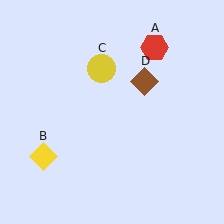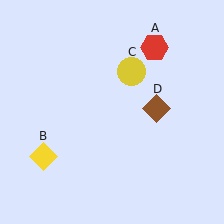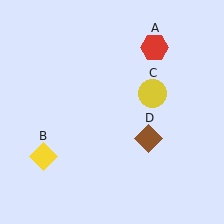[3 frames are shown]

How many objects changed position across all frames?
2 objects changed position: yellow circle (object C), brown diamond (object D).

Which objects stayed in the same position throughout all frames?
Red hexagon (object A) and yellow diamond (object B) remained stationary.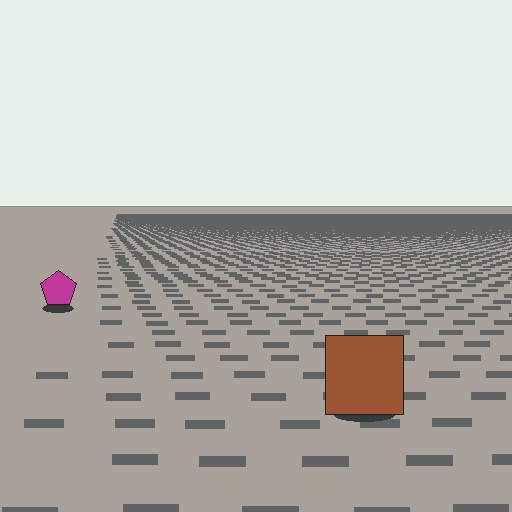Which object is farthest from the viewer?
The magenta pentagon is farthest from the viewer. It appears smaller and the ground texture around it is denser.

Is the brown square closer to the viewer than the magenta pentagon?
Yes. The brown square is closer — you can tell from the texture gradient: the ground texture is coarser near it.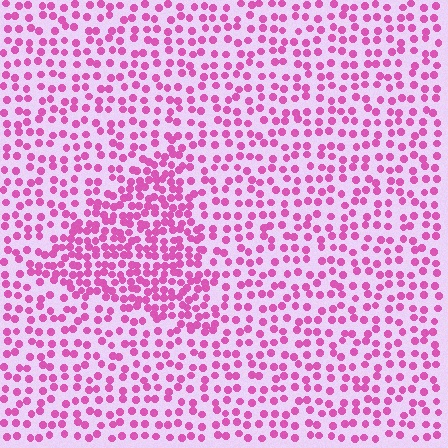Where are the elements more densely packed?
The elements are more densely packed inside the triangle boundary.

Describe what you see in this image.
The image contains small pink elements arranged at two different densities. A triangle-shaped region is visible where the elements are more densely packed than the surrounding area.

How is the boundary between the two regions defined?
The boundary is defined by a change in element density (approximately 1.9x ratio). All elements are the same color, size, and shape.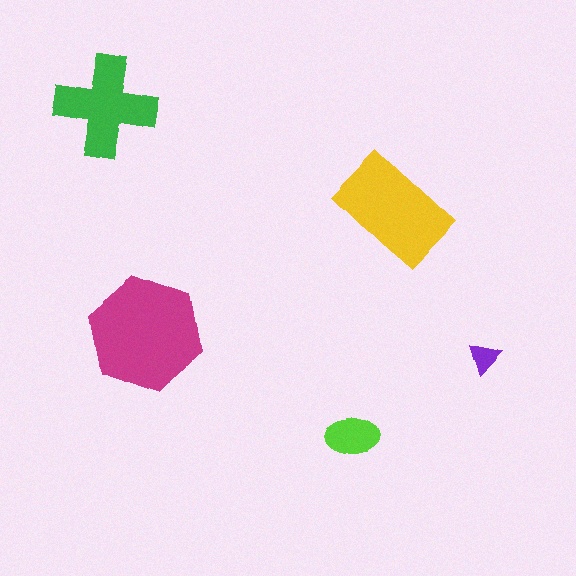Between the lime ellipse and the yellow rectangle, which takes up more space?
The yellow rectangle.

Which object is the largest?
The magenta hexagon.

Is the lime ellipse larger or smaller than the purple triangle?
Larger.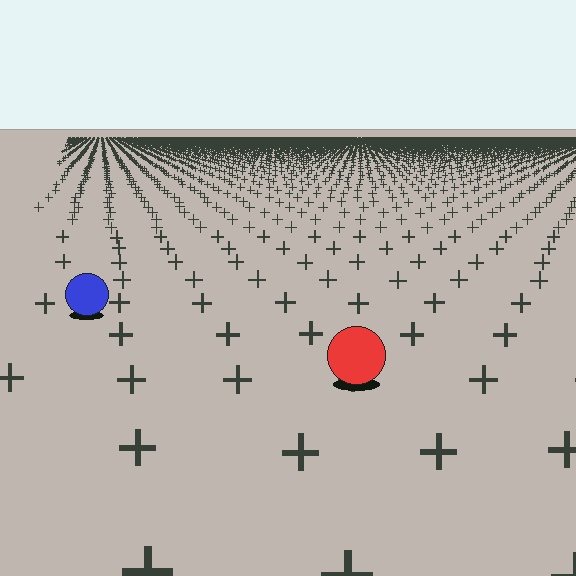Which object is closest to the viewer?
The red circle is closest. The texture marks near it are larger and more spread out.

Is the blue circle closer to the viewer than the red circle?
No. The red circle is closer — you can tell from the texture gradient: the ground texture is coarser near it.